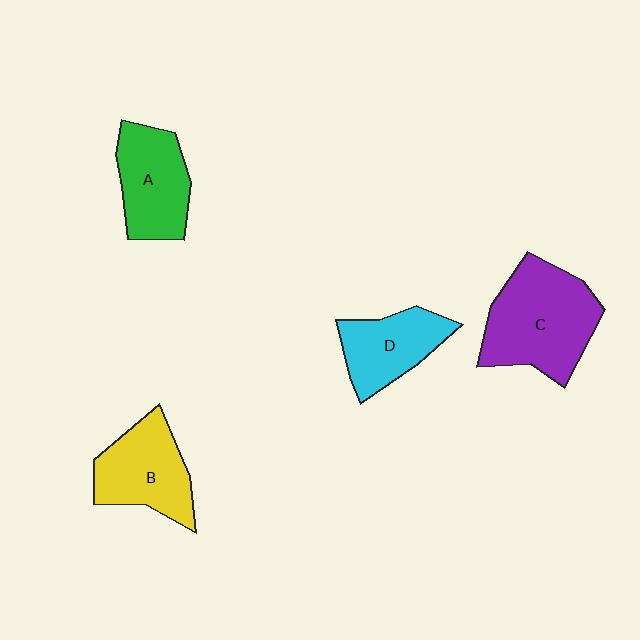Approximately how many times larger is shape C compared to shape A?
Approximately 1.4 times.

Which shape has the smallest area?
Shape D (cyan).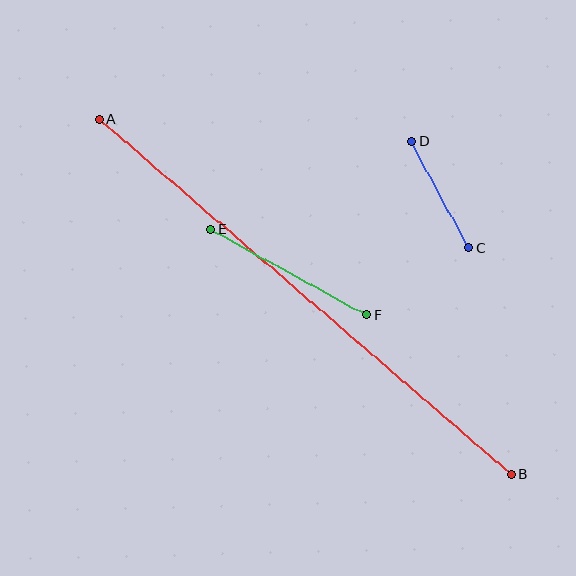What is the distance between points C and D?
The distance is approximately 121 pixels.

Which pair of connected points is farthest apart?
Points A and B are farthest apart.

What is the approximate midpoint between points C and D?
The midpoint is at approximately (440, 195) pixels.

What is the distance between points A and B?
The distance is approximately 544 pixels.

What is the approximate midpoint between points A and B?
The midpoint is at approximately (305, 297) pixels.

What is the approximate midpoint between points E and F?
The midpoint is at approximately (288, 272) pixels.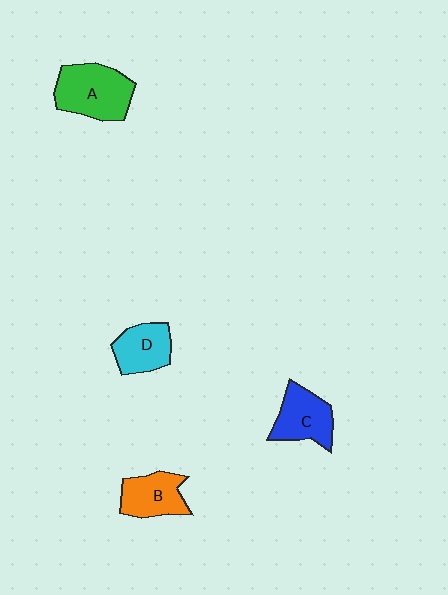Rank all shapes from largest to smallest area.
From largest to smallest: A (green), C (blue), B (orange), D (cyan).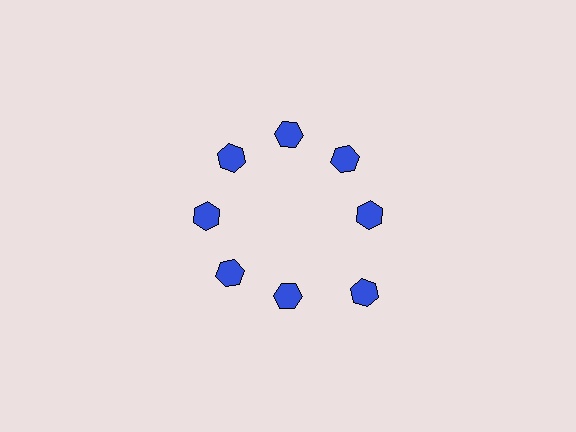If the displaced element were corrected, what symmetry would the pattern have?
It would have 8-fold rotational symmetry — the pattern would map onto itself every 45 degrees.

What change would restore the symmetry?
The symmetry would be restored by moving it inward, back onto the ring so that all 8 hexagons sit at equal angles and equal distance from the center.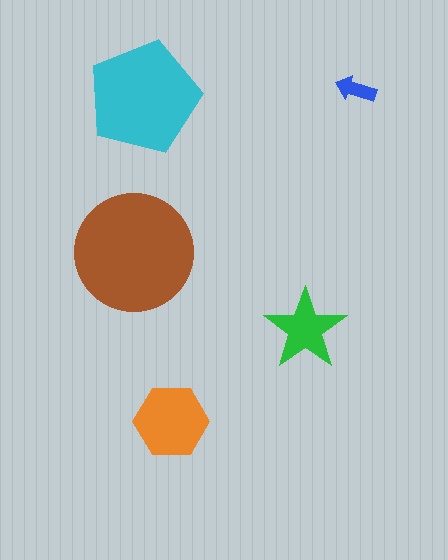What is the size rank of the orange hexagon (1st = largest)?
3rd.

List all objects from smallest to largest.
The blue arrow, the green star, the orange hexagon, the cyan pentagon, the brown circle.